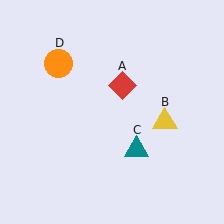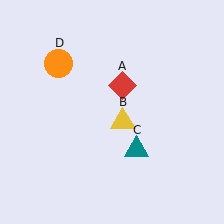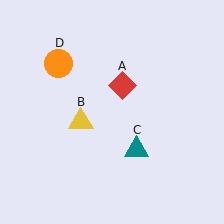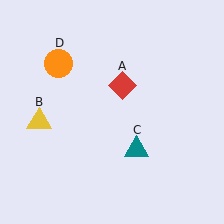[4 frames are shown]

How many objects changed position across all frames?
1 object changed position: yellow triangle (object B).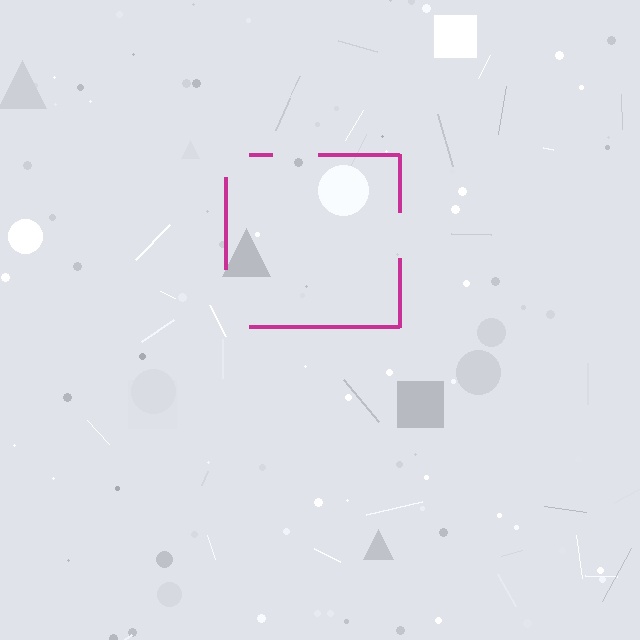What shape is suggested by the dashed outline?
The dashed outline suggests a square.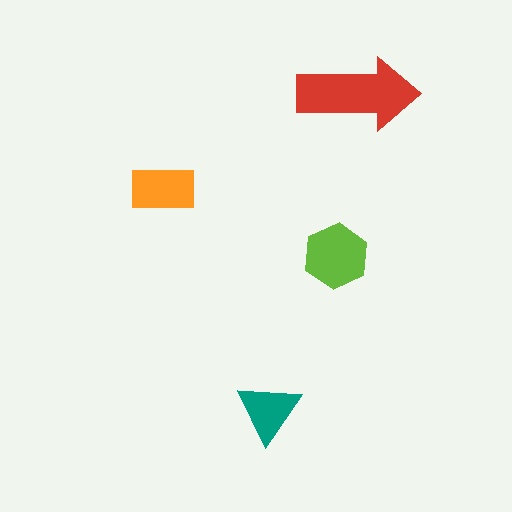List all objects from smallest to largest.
The teal triangle, the orange rectangle, the lime hexagon, the red arrow.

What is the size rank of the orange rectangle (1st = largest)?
3rd.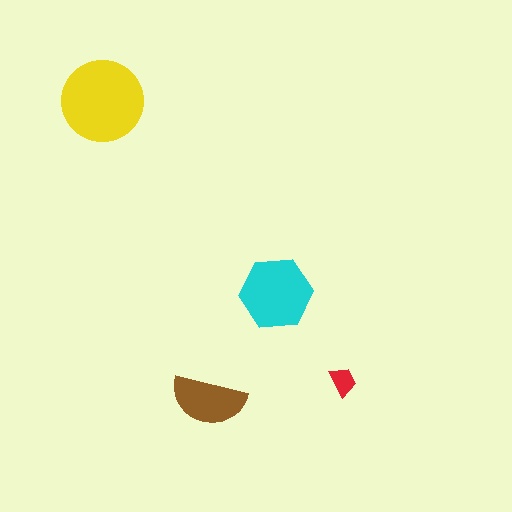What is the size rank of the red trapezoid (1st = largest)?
4th.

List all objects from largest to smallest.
The yellow circle, the cyan hexagon, the brown semicircle, the red trapezoid.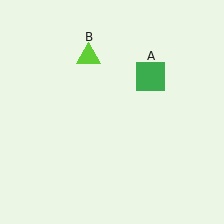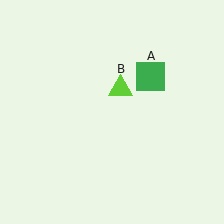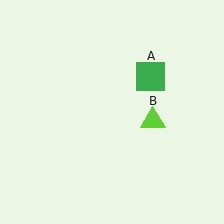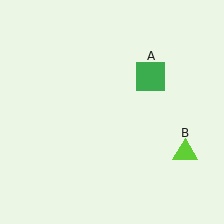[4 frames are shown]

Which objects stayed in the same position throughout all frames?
Green square (object A) remained stationary.